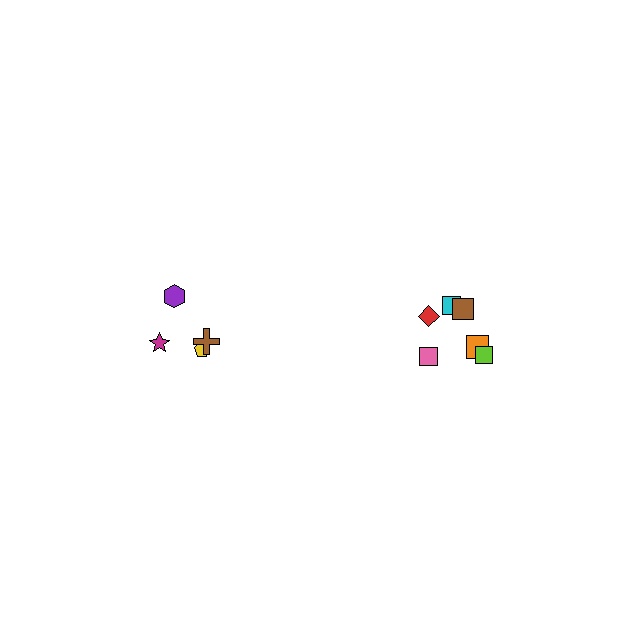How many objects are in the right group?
There are 6 objects.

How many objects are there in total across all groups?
There are 10 objects.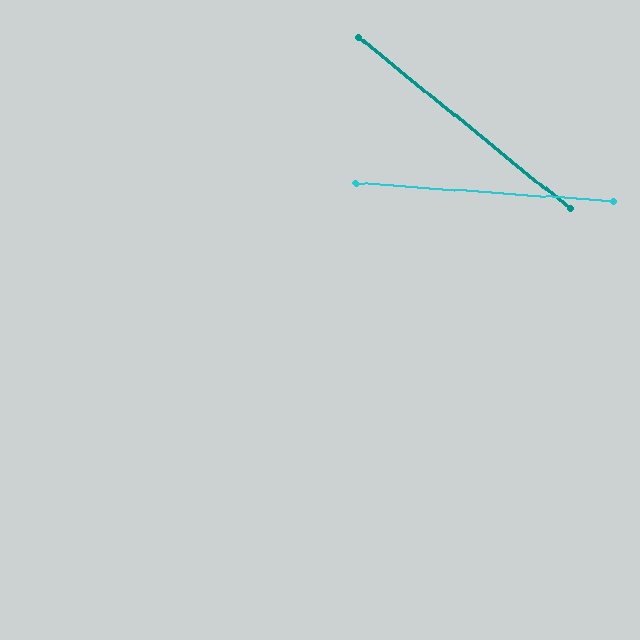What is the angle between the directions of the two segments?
Approximately 35 degrees.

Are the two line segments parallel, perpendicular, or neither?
Neither parallel nor perpendicular — they differ by about 35°.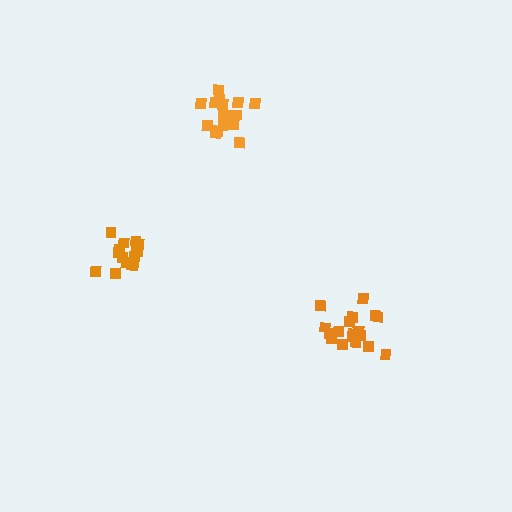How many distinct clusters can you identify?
There are 3 distinct clusters.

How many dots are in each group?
Group 1: 15 dots, Group 2: 18 dots, Group 3: 17 dots (50 total).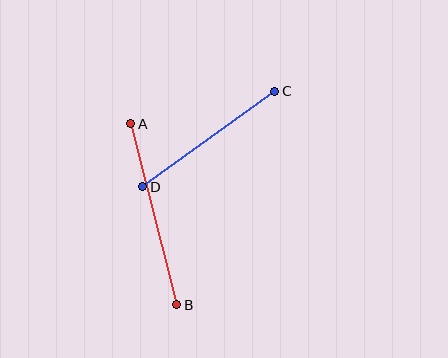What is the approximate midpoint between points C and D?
The midpoint is at approximately (209, 139) pixels.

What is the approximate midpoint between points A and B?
The midpoint is at approximately (154, 214) pixels.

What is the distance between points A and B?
The distance is approximately 186 pixels.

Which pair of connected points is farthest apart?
Points A and B are farthest apart.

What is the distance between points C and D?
The distance is approximately 163 pixels.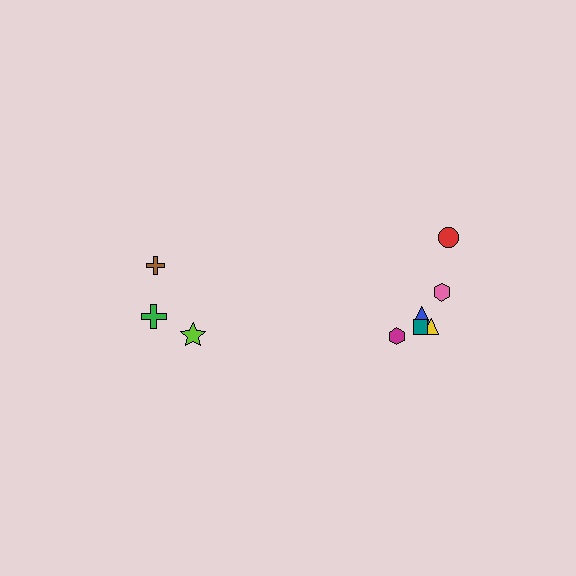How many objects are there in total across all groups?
There are 9 objects.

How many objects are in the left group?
There are 3 objects.